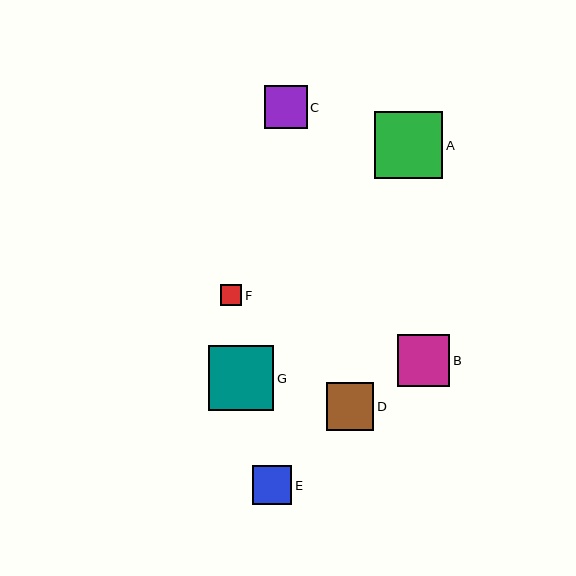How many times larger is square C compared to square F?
Square C is approximately 2.0 times the size of square F.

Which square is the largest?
Square A is the largest with a size of approximately 68 pixels.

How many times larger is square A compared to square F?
Square A is approximately 3.2 times the size of square F.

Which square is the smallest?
Square F is the smallest with a size of approximately 21 pixels.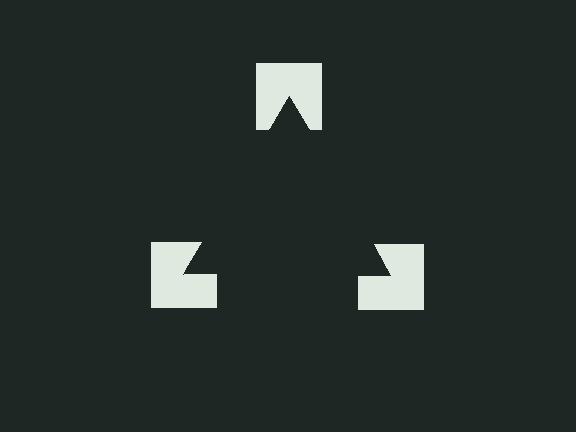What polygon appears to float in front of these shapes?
An illusory triangle — its edges are inferred from the aligned wedge cuts in the notched squares, not physically drawn.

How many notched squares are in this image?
There are 3 — one at each vertex of the illusory triangle.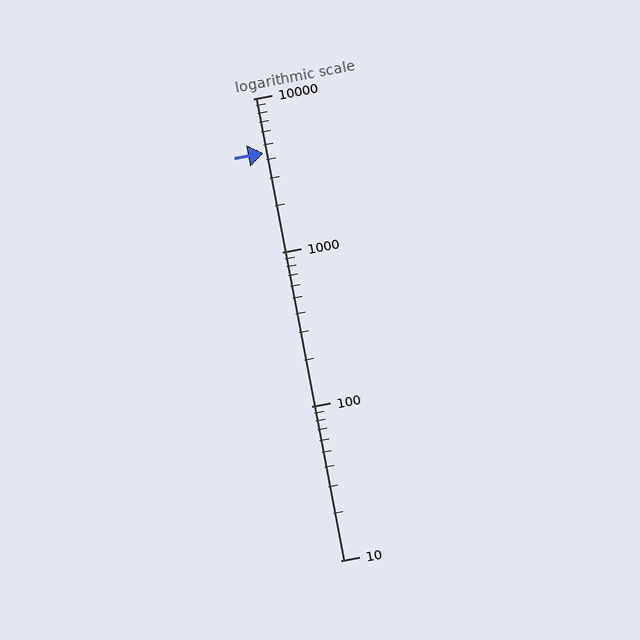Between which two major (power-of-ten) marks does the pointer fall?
The pointer is between 1000 and 10000.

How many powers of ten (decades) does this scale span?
The scale spans 3 decades, from 10 to 10000.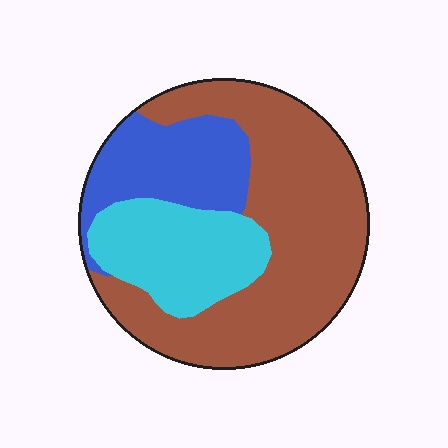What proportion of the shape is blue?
Blue covers about 20% of the shape.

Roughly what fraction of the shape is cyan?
Cyan takes up about one quarter (1/4) of the shape.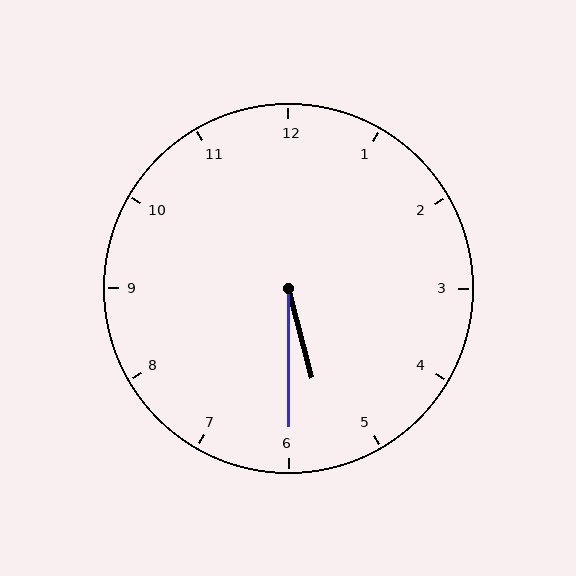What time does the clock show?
5:30.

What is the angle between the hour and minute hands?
Approximately 15 degrees.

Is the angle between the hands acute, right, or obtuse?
It is acute.